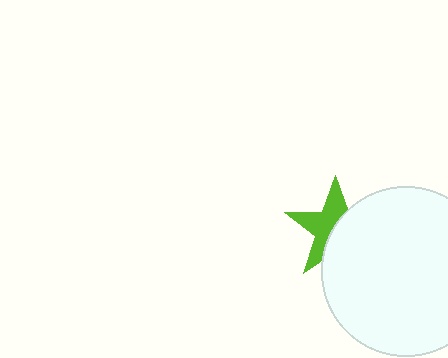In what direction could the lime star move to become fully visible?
The lime star could move left. That would shift it out from behind the white circle entirely.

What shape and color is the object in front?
The object in front is a white circle.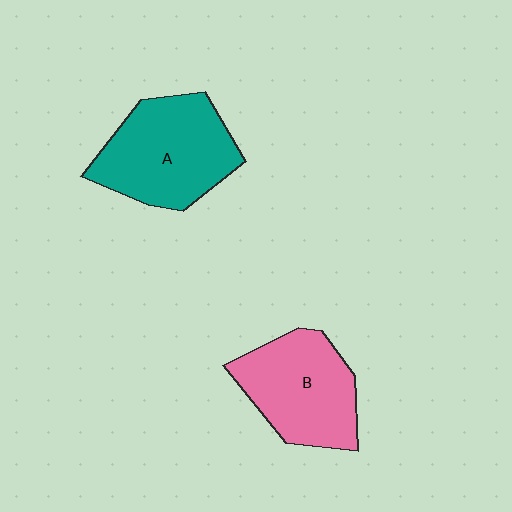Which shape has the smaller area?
Shape B (pink).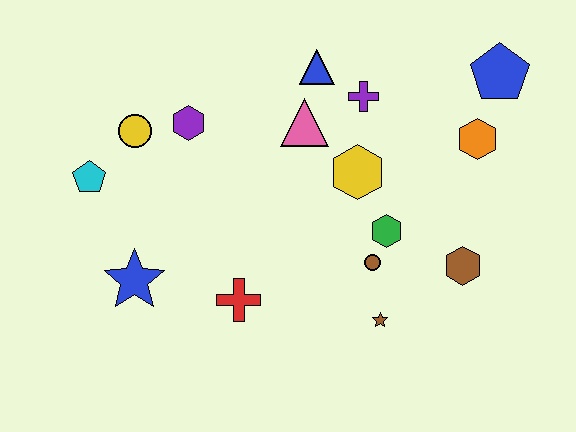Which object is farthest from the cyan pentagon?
The blue pentagon is farthest from the cyan pentagon.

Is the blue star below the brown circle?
Yes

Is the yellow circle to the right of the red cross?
No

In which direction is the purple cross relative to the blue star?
The purple cross is to the right of the blue star.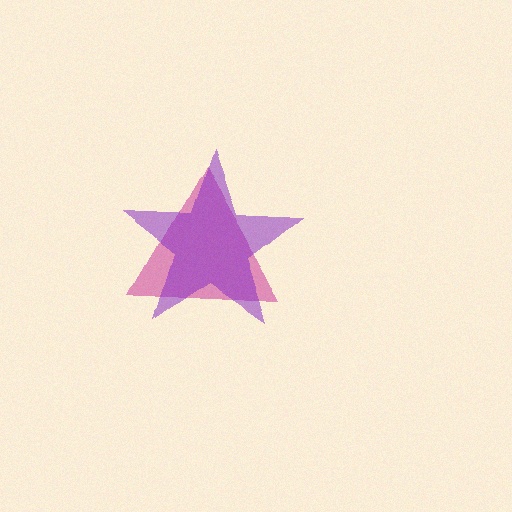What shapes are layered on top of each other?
The layered shapes are: a magenta triangle, a purple star.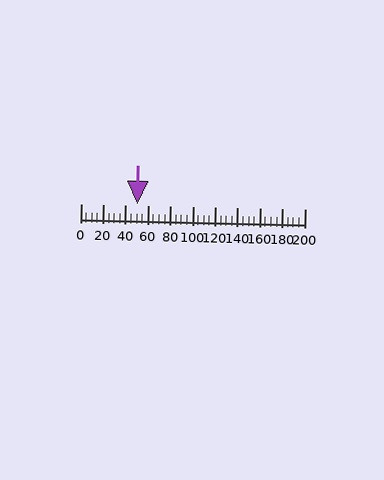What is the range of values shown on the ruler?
The ruler shows values from 0 to 200.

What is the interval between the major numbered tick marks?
The major tick marks are spaced 20 units apart.